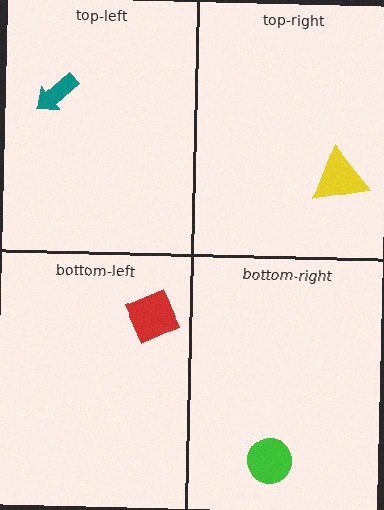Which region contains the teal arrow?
The top-left region.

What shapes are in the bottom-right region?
The green circle.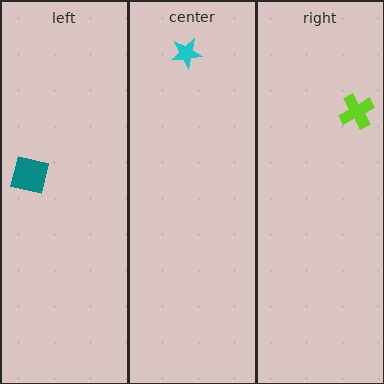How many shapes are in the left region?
1.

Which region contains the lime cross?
The right region.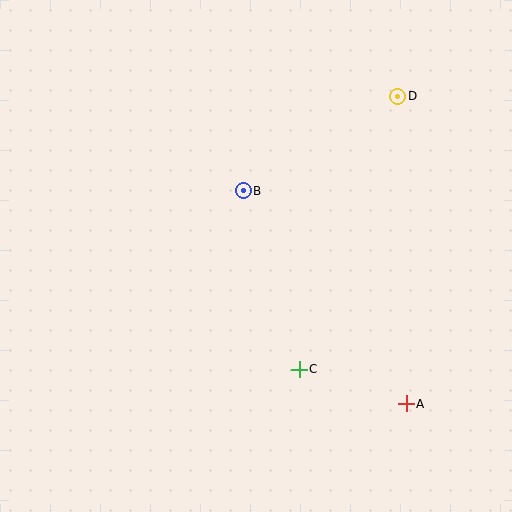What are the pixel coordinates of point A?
Point A is at (406, 404).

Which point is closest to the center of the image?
Point B at (243, 191) is closest to the center.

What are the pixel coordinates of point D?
Point D is at (398, 96).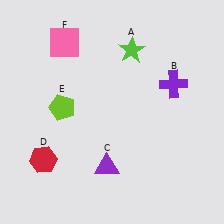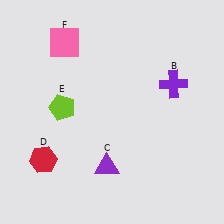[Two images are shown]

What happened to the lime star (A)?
The lime star (A) was removed in Image 2. It was in the top-right area of Image 1.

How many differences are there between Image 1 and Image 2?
There is 1 difference between the two images.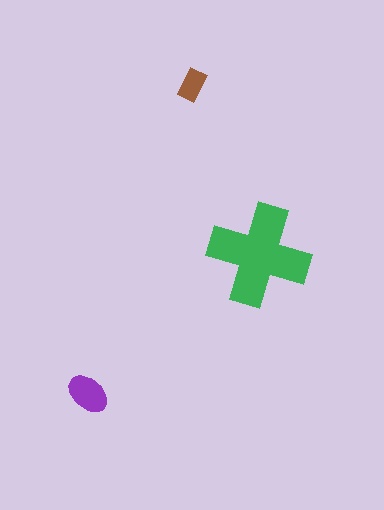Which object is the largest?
The green cross.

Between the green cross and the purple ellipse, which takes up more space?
The green cross.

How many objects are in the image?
There are 3 objects in the image.